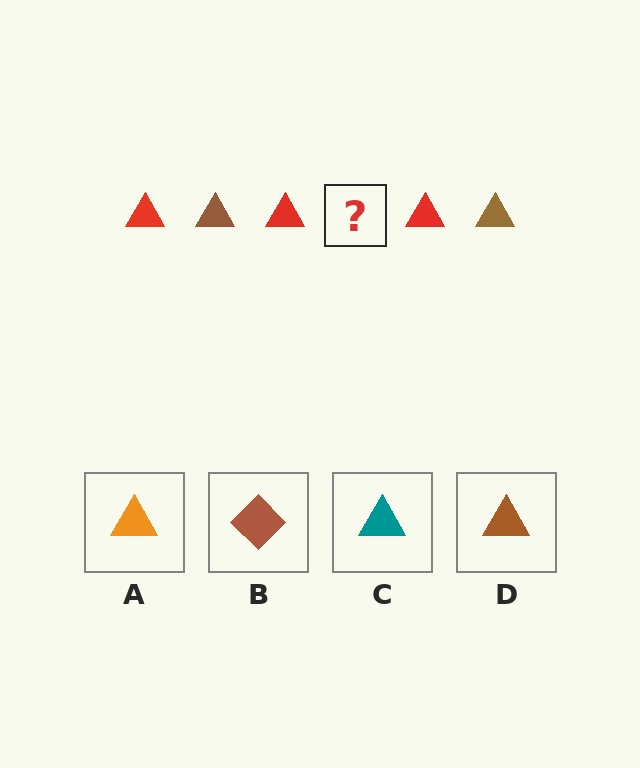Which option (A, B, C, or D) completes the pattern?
D.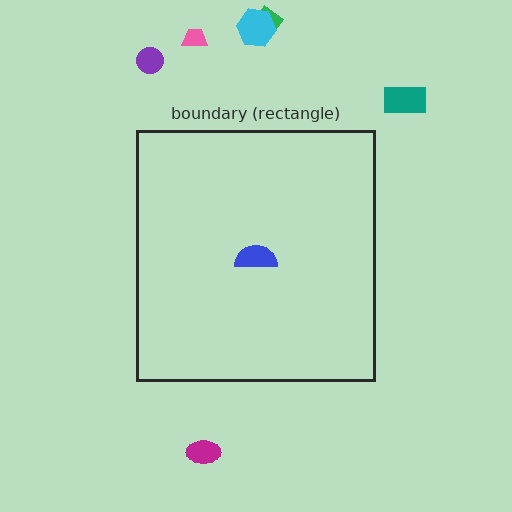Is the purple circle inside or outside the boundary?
Outside.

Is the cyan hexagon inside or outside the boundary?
Outside.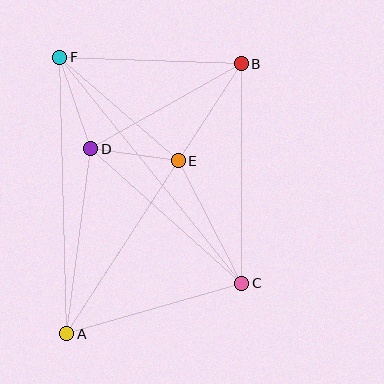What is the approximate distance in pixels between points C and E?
The distance between C and E is approximately 138 pixels.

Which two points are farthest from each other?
Points A and B are farthest from each other.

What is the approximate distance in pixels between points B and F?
The distance between B and F is approximately 182 pixels.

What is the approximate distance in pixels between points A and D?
The distance between A and D is approximately 187 pixels.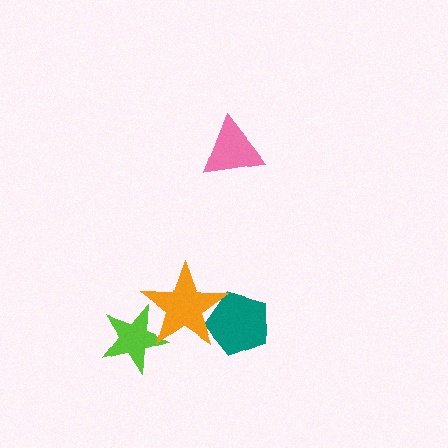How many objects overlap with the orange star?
2 objects overlap with the orange star.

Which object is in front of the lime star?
The orange star is in front of the lime star.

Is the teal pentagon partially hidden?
Yes, it is partially covered by another shape.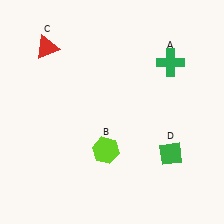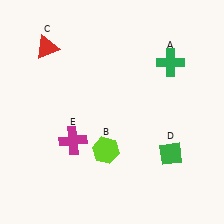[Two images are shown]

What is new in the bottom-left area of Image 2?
A magenta cross (E) was added in the bottom-left area of Image 2.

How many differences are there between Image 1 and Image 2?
There is 1 difference between the two images.